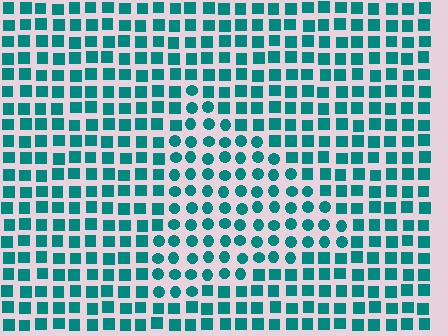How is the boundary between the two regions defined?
The boundary is defined by a change in element shape: circles inside vs. squares outside. All elements share the same color and spacing.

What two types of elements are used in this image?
The image uses circles inside the triangle region and squares outside it.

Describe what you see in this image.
The image is filled with small teal elements arranged in a uniform grid. A triangle-shaped region contains circles, while the surrounding area contains squares. The boundary is defined purely by the change in element shape.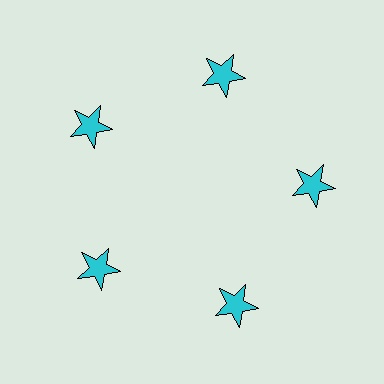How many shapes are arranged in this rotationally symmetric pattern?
There are 5 shapes, arranged in 5 groups of 1.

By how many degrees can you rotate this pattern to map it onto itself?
The pattern maps onto itself every 72 degrees of rotation.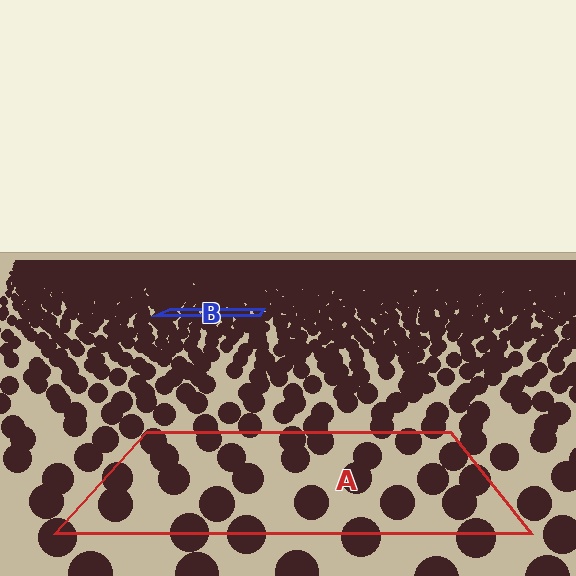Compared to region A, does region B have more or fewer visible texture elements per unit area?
Region B has more texture elements per unit area — they are packed more densely because it is farther away.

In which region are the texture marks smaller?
The texture marks are smaller in region B, because it is farther away.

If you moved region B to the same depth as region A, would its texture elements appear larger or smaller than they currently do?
They would appear larger. At a closer depth, the same texture elements are projected at a bigger on-screen size.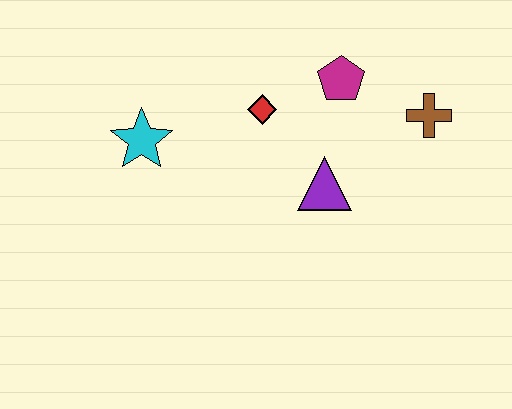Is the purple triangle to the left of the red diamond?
No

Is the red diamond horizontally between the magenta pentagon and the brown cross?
No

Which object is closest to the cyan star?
The red diamond is closest to the cyan star.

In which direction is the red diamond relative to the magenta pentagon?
The red diamond is to the left of the magenta pentagon.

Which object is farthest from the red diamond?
The brown cross is farthest from the red diamond.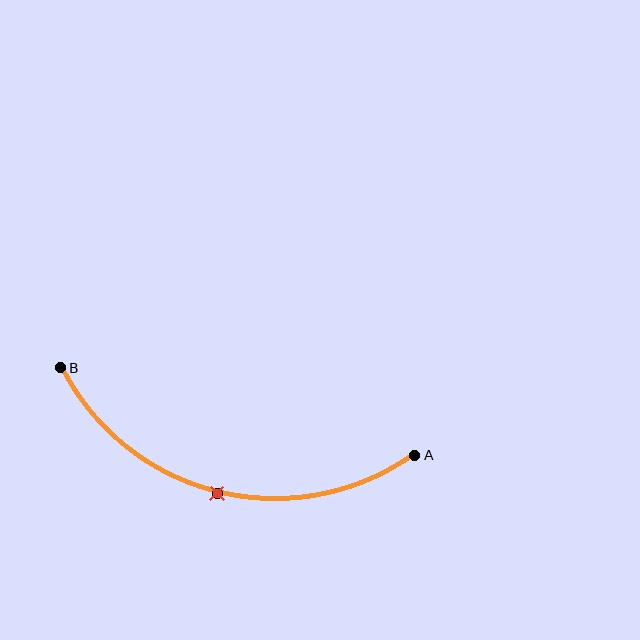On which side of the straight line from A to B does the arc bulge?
The arc bulges below the straight line connecting A and B.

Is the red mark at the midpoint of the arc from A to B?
Yes. The red mark lies on the arc at equal arc-length from both A and B — it is the arc midpoint.